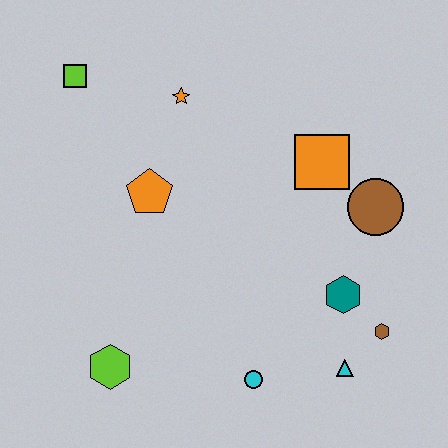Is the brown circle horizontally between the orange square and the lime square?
No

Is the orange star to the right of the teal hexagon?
No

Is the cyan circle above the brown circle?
No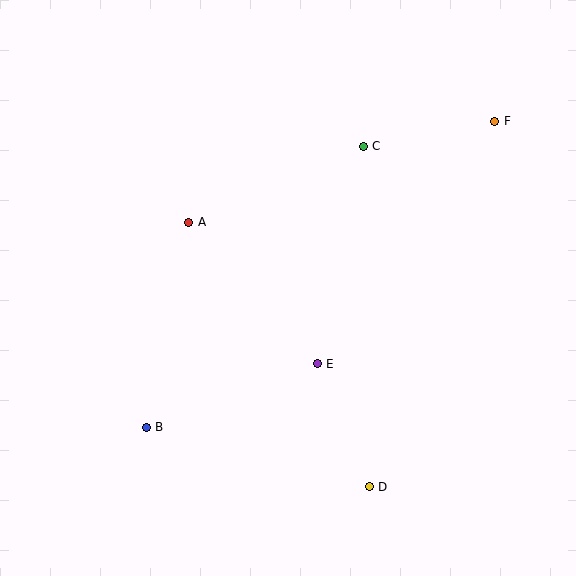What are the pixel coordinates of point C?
Point C is at (363, 146).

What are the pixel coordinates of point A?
Point A is at (189, 222).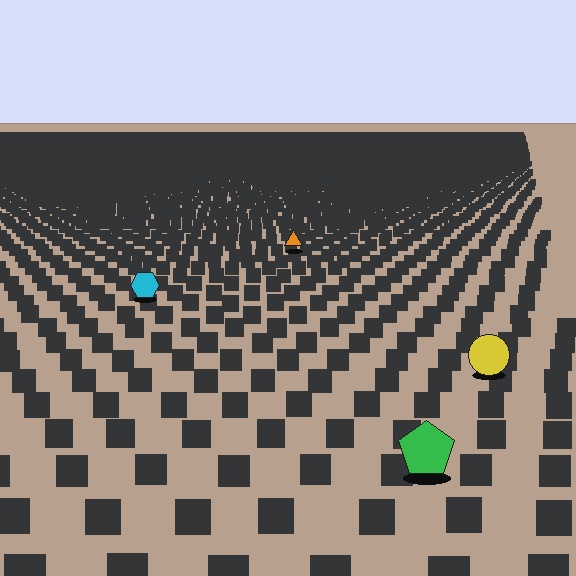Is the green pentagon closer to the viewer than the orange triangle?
Yes. The green pentagon is closer — you can tell from the texture gradient: the ground texture is coarser near it.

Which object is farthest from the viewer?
The orange triangle is farthest from the viewer. It appears smaller and the ground texture around it is denser.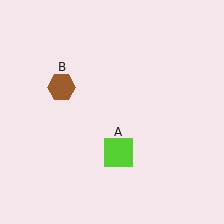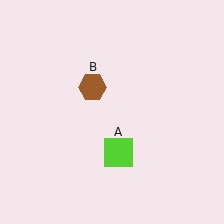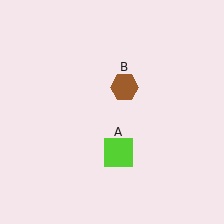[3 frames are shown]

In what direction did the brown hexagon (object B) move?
The brown hexagon (object B) moved right.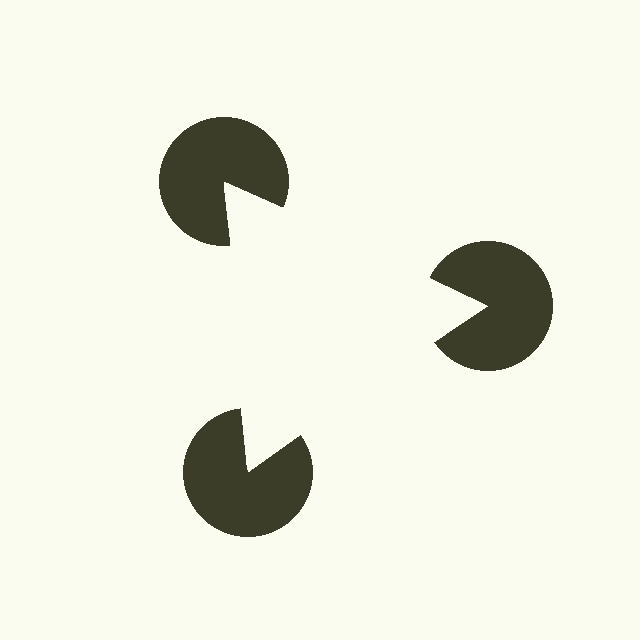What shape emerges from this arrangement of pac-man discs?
An illusory triangle — its edges are inferred from the aligned wedge cuts in the pac-man discs, not physically drawn.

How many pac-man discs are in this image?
There are 3 — one at each vertex of the illusory triangle.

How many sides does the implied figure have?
3 sides.